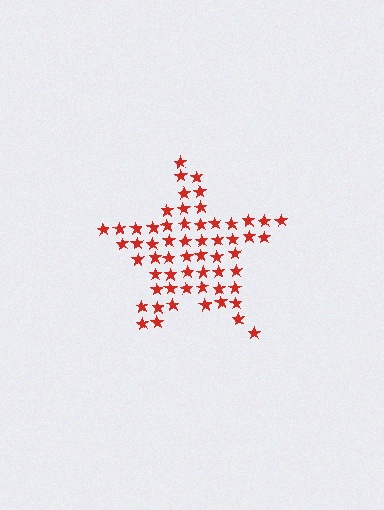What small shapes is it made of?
It is made of small stars.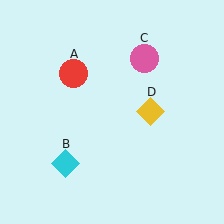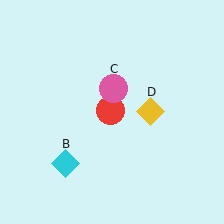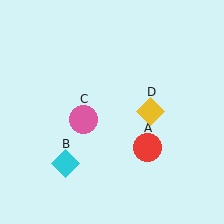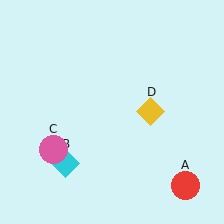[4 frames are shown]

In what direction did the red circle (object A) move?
The red circle (object A) moved down and to the right.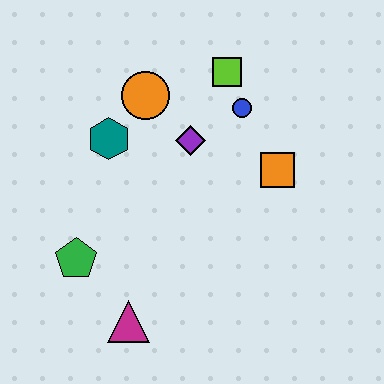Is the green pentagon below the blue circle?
Yes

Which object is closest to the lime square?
The blue circle is closest to the lime square.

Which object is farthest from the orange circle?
The magenta triangle is farthest from the orange circle.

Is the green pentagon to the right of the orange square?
No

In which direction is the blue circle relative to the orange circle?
The blue circle is to the right of the orange circle.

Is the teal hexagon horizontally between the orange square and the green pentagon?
Yes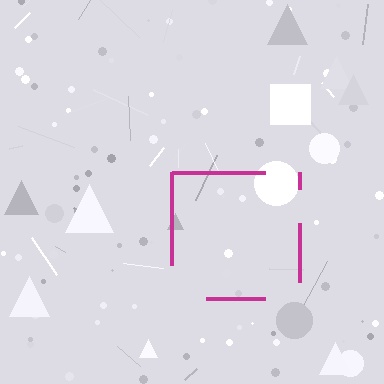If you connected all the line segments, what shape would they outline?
They would outline a square.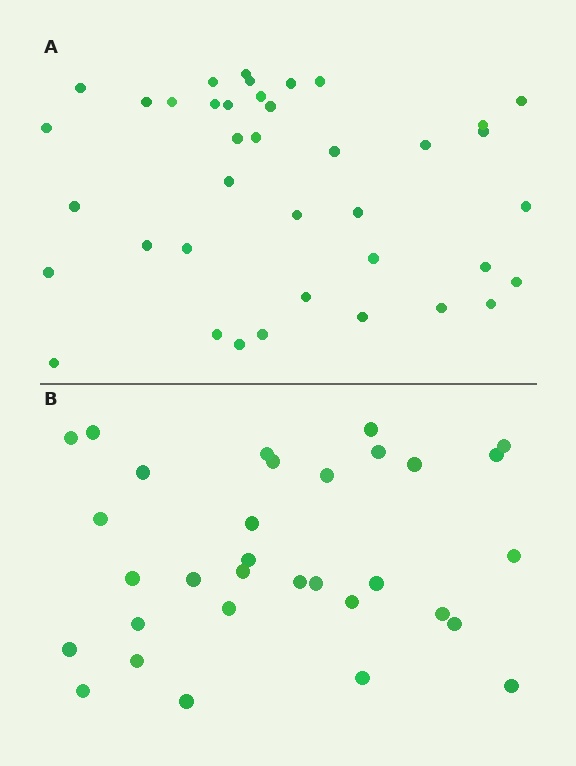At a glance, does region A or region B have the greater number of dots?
Region A (the top region) has more dots.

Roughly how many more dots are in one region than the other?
Region A has roughly 8 or so more dots than region B.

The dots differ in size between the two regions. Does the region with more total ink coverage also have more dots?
No. Region B has more total ink coverage because its dots are larger, but region A actually contains more individual dots. Total area can be misleading — the number of items is what matters here.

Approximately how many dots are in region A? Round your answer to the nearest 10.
About 40 dots. (The exact count is 39, which rounds to 40.)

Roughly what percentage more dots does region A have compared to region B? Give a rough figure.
About 20% more.